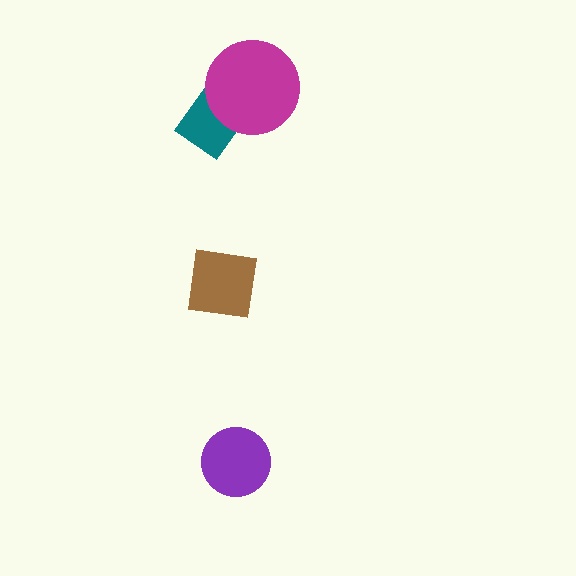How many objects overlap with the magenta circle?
1 object overlaps with the magenta circle.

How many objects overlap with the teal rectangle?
1 object overlaps with the teal rectangle.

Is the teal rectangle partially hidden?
Yes, it is partially covered by another shape.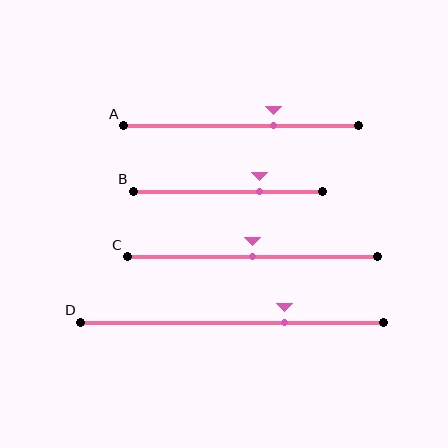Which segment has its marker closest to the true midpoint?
Segment C has its marker closest to the true midpoint.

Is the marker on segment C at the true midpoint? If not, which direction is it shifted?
Yes, the marker on segment C is at the true midpoint.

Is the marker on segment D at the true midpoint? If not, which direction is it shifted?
No, the marker on segment D is shifted to the right by about 17% of the segment length.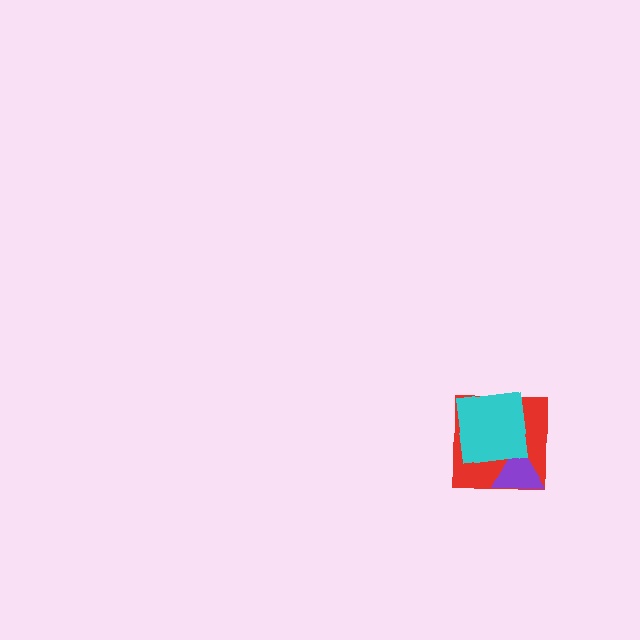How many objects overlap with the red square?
2 objects overlap with the red square.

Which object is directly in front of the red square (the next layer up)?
The purple triangle is directly in front of the red square.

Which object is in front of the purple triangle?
The cyan square is in front of the purple triangle.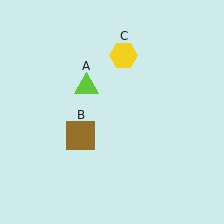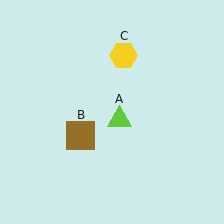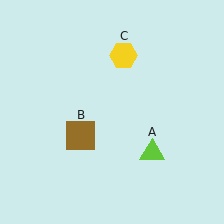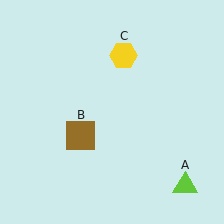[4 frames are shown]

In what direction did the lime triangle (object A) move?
The lime triangle (object A) moved down and to the right.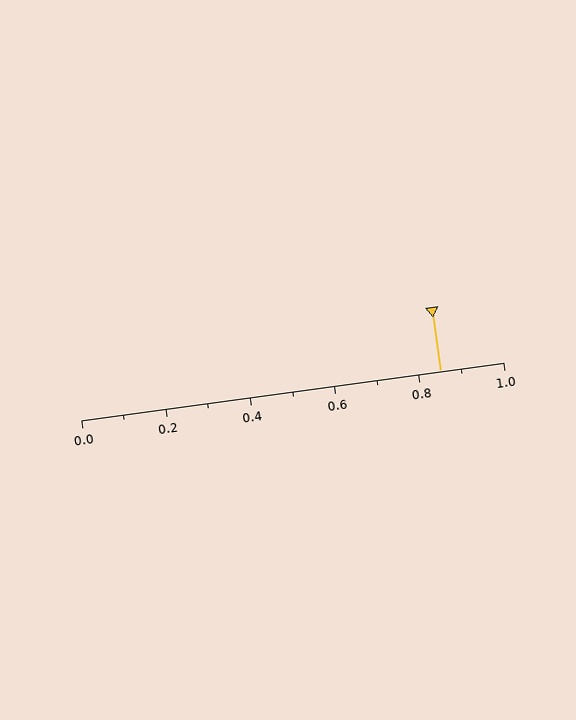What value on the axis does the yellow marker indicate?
The marker indicates approximately 0.85.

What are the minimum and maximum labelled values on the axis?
The axis runs from 0.0 to 1.0.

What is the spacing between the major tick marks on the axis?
The major ticks are spaced 0.2 apart.